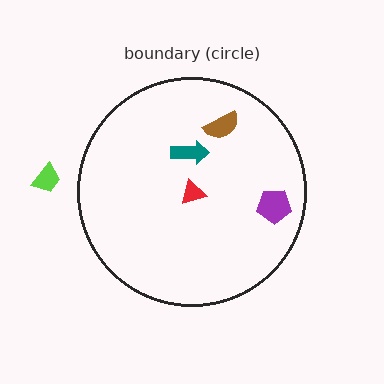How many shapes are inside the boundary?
4 inside, 1 outside.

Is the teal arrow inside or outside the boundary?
Inside.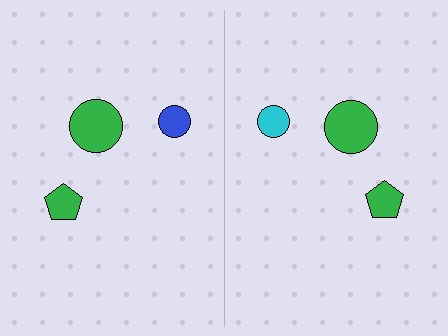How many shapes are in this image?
There are 6 shapes in this image.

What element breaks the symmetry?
The cyan circle on the right side breaks the symmetry — its mirror counterpart is blue.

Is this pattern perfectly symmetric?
No, the pattern is not perfectly symmetric. The cyan circle on the right side breaks the symmetry — its mirror counterpart is blue.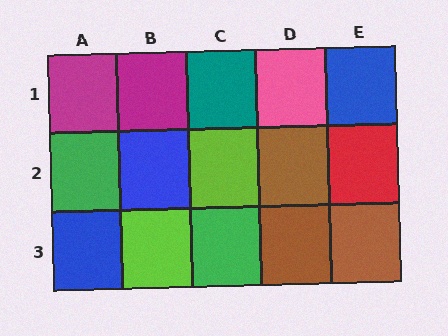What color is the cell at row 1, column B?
Magenta.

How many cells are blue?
3 cells are blue.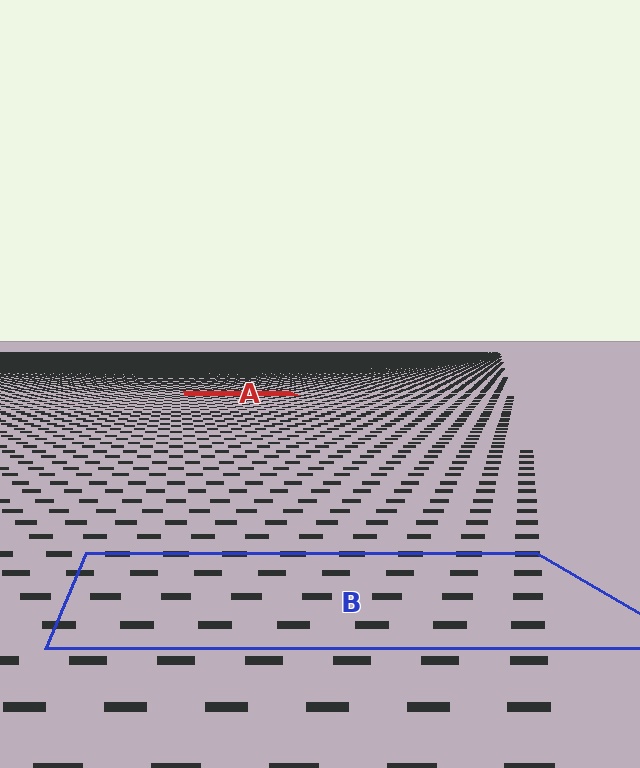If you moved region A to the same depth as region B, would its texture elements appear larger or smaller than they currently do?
They would appear larger. At a closer depth, the same texture elements are projected at a bigger on-screen size.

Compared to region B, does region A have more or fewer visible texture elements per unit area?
Region A has more texture elements per unit area — they are packed more densely because it is farther away.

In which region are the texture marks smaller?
The texture marks are smaller in region A, because it is farther away.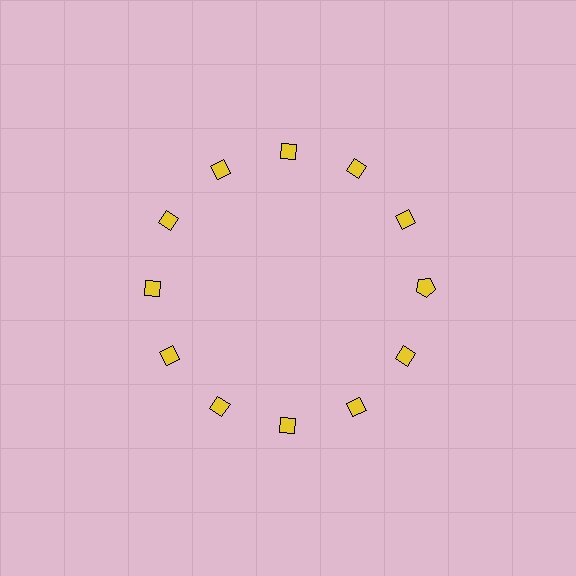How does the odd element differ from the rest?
It has a different shape: pentagon instead of diamond.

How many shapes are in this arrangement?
There are 12 shapes arranged in a ring pattern.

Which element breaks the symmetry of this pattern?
The yellow pentagon at roughly the 3 o'clock position breaks the symmetry. All other shapes are yellow diamonds.